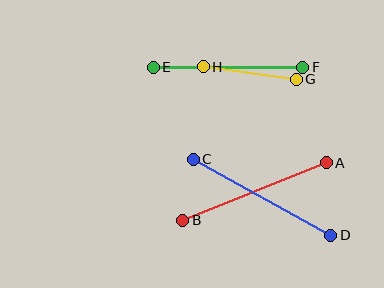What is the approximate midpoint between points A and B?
The midpoint is at approximately (254, 191) pixels.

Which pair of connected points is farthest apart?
Points C and D are farthest apart.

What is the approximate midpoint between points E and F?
The midpoint is at approximately (228, 67) pixels.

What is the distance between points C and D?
The distance is approximately 157 pixels.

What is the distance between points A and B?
The distance is approximately 154 pixels.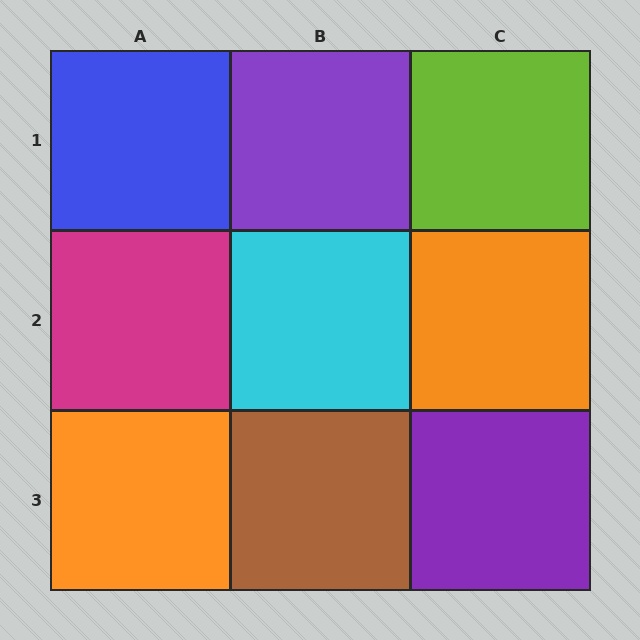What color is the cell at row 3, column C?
Purple.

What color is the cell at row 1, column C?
Lime.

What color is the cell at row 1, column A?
Blue.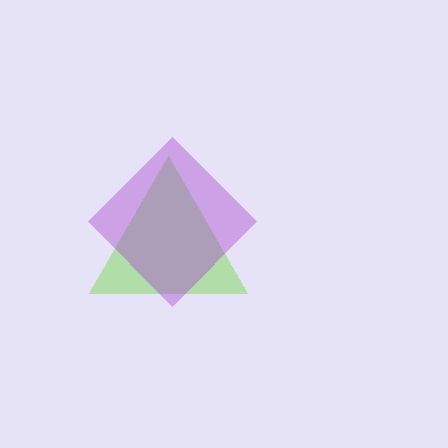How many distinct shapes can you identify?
There are 2 distinct shapes: a lime triangle, a purple diamond.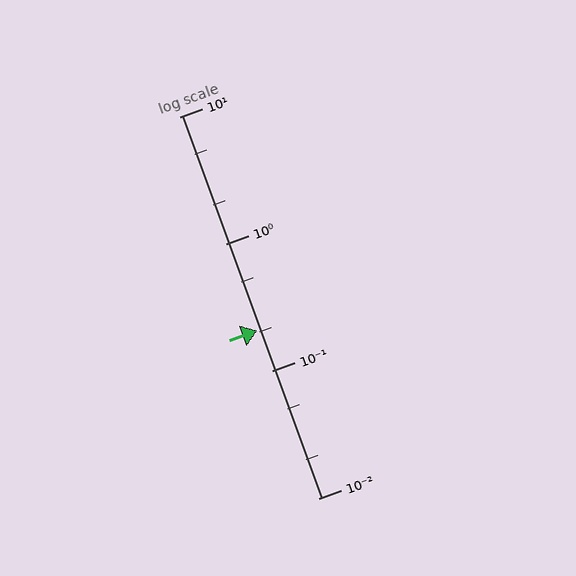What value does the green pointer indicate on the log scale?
The pointer indicates approximately 0.21.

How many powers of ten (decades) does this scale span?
The scale spans 3 decades, from 0.01 to 10.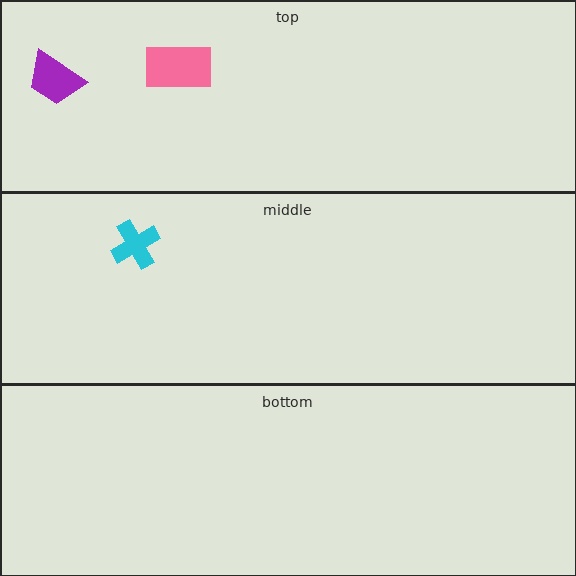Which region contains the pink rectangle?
The top region.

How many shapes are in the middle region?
1.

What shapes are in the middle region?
The cyan cross.